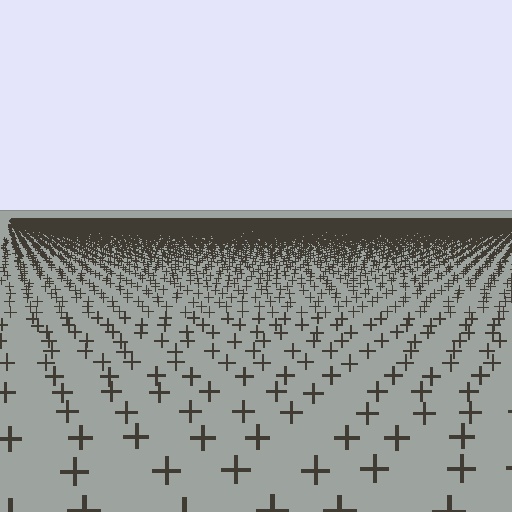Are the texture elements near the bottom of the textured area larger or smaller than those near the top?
Larger. Near the bottom, elements are closer to the viewer and appear at a bigger on-screen size.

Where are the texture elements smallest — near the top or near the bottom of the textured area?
Near the top.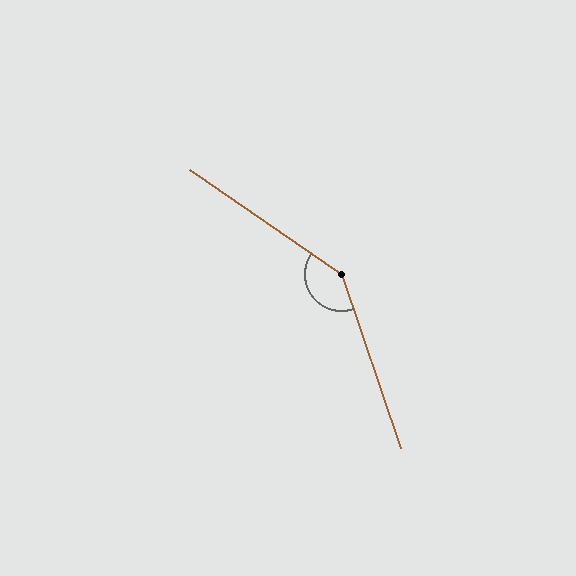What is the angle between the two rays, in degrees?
Approximately 143 degrees.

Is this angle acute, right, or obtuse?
It is obtuse.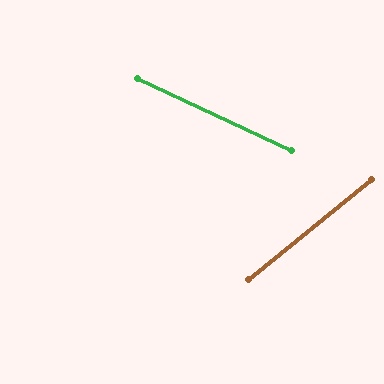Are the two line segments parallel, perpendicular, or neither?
Neither parallel nor perpendicular — they differ by about 64°.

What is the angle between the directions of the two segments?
Approximately 64 degrees.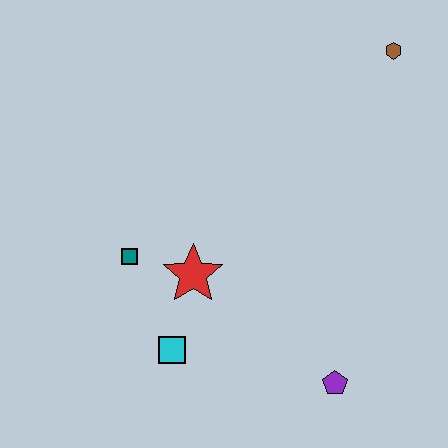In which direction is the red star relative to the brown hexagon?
The red star is below the brown hexagon.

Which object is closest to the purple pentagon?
The cyan square is closest to the purple pentagon.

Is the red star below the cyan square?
No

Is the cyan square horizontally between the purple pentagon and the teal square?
Yes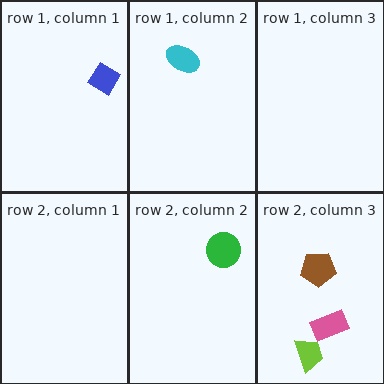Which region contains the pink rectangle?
The row 2, column 3 region.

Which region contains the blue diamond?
The row 1, column 1 region.